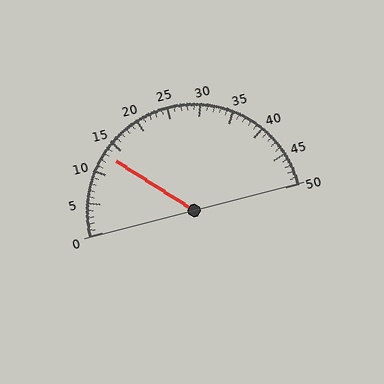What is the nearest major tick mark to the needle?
The nearest major tick mark is 15.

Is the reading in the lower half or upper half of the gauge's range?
The reading is in the lower half of the range (0 to 50).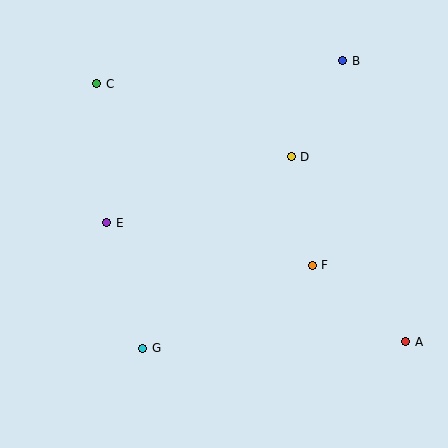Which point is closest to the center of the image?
Point D at (291, 157) is closest to the center.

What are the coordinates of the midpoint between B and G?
The midpoint between B and G is at (243, 205).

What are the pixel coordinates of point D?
Point D is at (291, 157).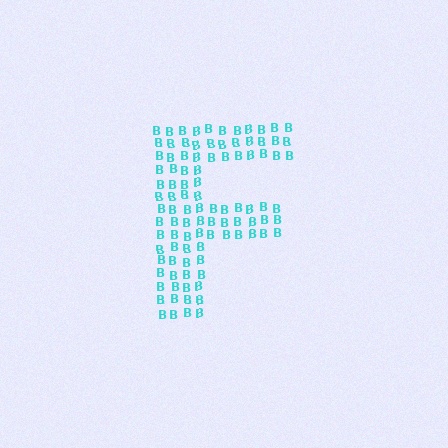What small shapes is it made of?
It is made of small letter B's.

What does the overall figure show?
The overall figure shows the letter F.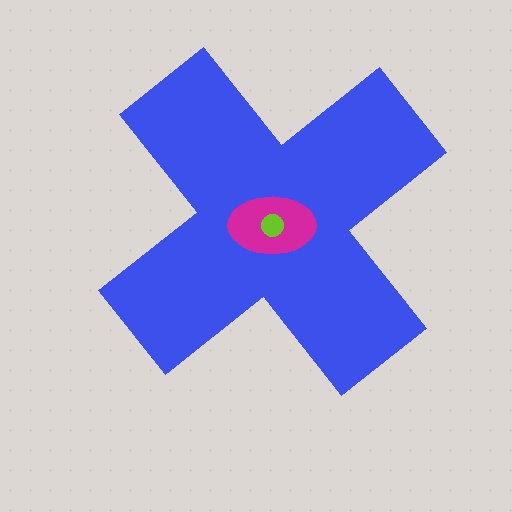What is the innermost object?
The lime circle.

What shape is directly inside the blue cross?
The magenta ellipse.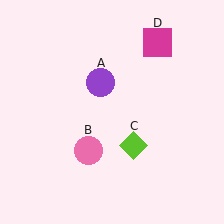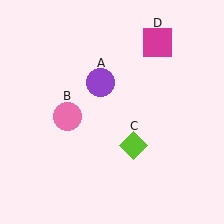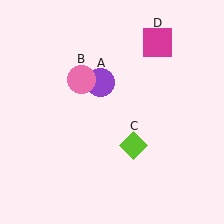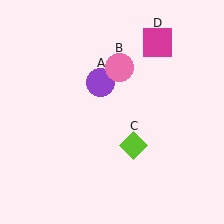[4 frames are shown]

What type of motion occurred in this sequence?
The pink circle (object B) rotated clockwise around the center of the scene.